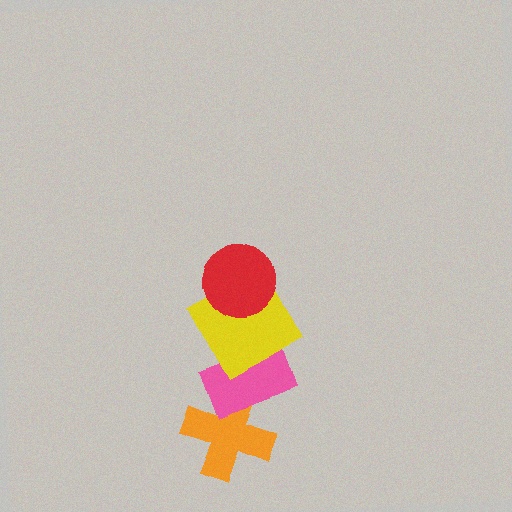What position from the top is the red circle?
The red circle is 1st from the top.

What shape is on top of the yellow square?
The red circle is on top of the yellow square.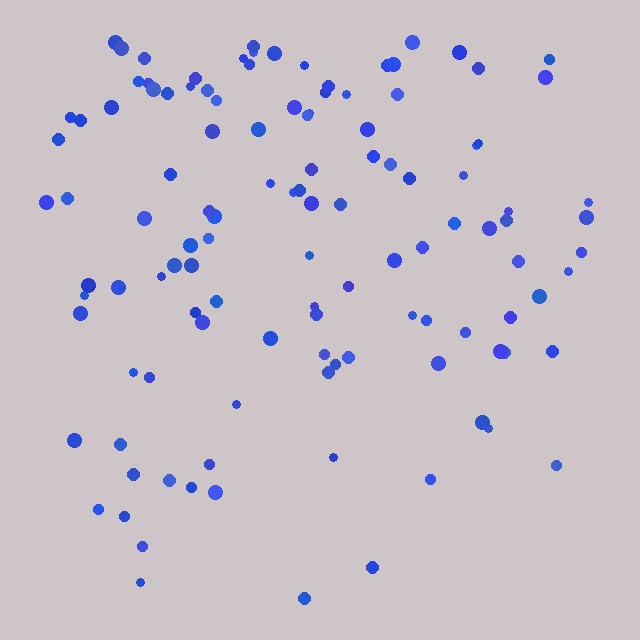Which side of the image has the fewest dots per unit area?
The bottom.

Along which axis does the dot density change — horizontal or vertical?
Vertical.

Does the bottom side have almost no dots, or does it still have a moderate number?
Still a moderate number, just noticeably fewer than the top.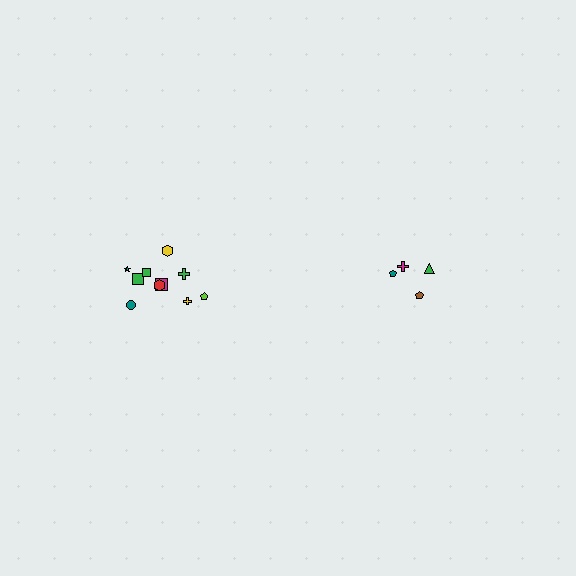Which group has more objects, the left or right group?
The left group.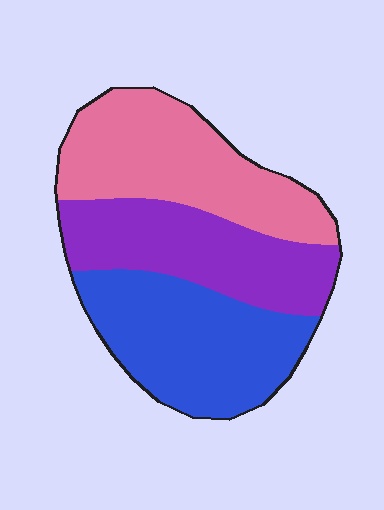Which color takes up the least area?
Purple, at roughly 30%.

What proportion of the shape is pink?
Pink covers about 35% of the shape.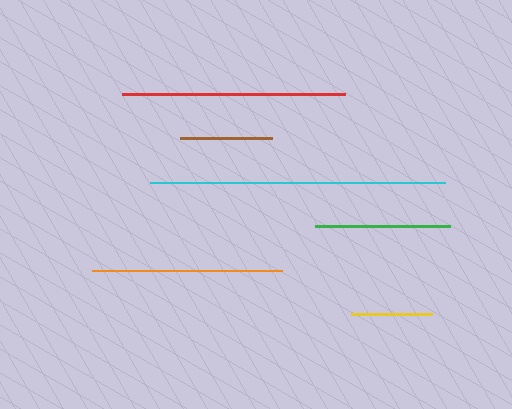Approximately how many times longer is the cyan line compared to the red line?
The cyan line is approximately 1.3 times the length of the red line.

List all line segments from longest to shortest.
From longest to shortest: cyan, red, orange, green, brown, yellow.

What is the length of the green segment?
The green segment is approximately 135 pixels long.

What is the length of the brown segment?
The brown segment is approximately 93 pixels long.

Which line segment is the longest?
The cyan line is the longest at approximately 295 pixels.